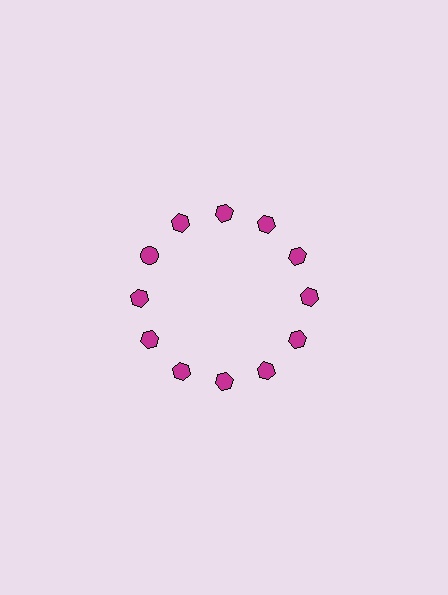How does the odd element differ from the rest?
It has a different shape: circle instead of hexagon.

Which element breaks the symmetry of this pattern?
The magenta circle at roughly the 10 o'clock position breaks the symmetry. All other shapes are magenta hexagons.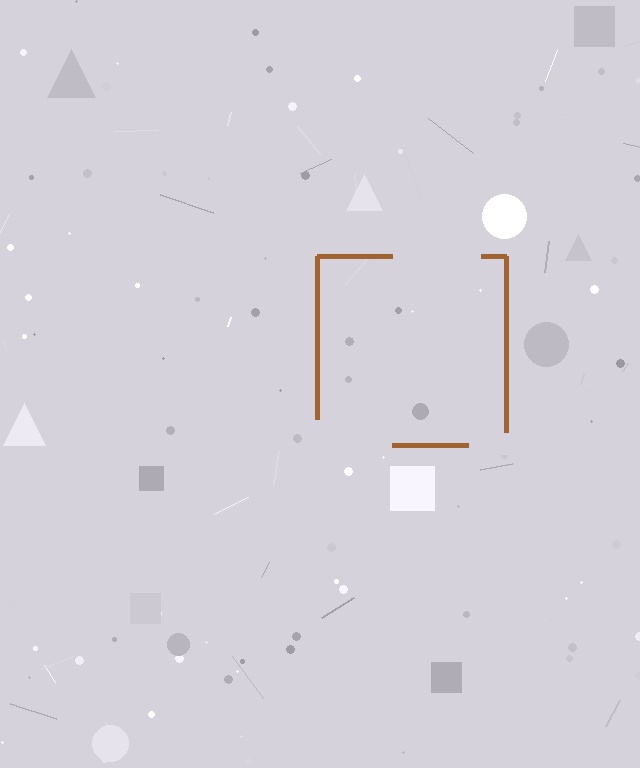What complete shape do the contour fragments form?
The contour fragments form a square.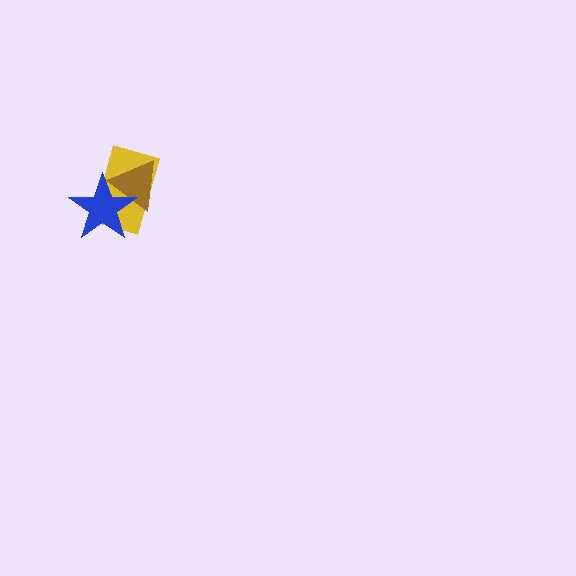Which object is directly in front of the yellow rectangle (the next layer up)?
The brown triangle is directly in front of the yellow rectangle.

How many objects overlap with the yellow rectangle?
2 objects overlap with the yellow rectangle.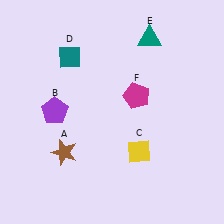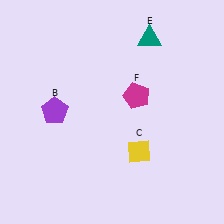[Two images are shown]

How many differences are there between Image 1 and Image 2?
There are 2 differences between the two images.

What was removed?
The teal diamond (D), the brown star (A) were removed in Image 2.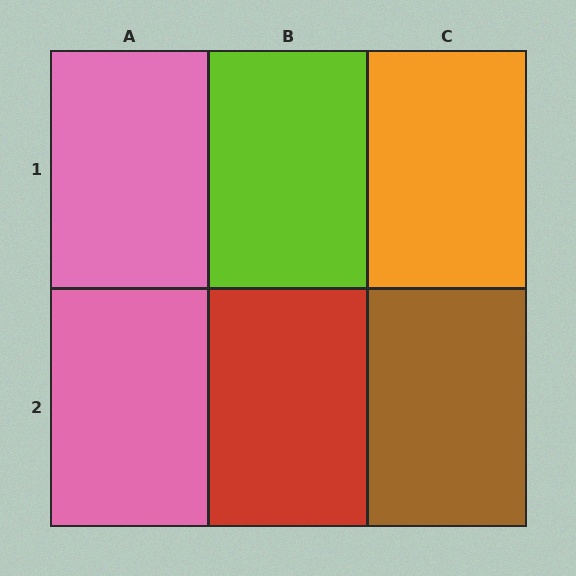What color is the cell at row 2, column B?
Red.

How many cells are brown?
1 cell is brown.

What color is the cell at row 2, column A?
Pink.